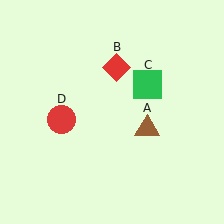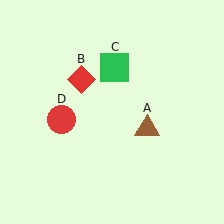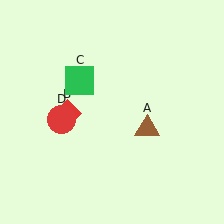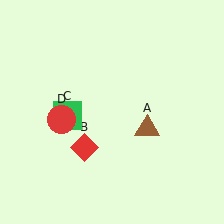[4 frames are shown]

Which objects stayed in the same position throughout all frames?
Brown triangle (object A) and red circle (object D) remained stationary.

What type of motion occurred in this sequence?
The red diamond (object B), green square (object C) rotated counterclockwise around the center of the scene.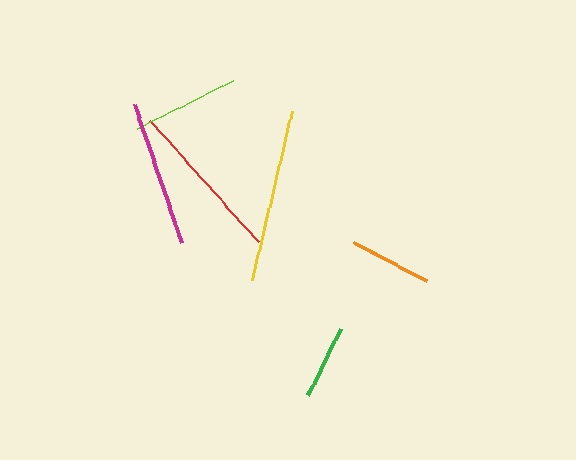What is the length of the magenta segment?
The magenta segment is approximately 146 pixels long.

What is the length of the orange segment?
The orange segment is approximately 82 pixels long.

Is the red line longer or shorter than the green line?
The red line is longer than the green line.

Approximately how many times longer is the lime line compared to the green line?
The lime line is approximately 1.4 times the length of the green line.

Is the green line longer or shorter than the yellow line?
The yellow line is longer than the green line.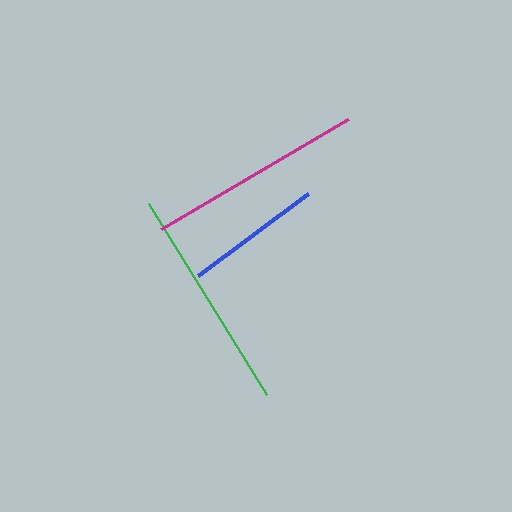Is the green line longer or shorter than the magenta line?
The green line is longer than the magenta line.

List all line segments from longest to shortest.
From longest to shortest: green, magenta, blue.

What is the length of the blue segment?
The blue segment is approximately 137 pixels long.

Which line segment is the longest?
The green line is the longest at approximately 225 pixels.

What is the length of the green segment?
The green segment is approximately 225 pixels long.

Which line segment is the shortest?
The blue line is the shortest at approximately 137 pixels.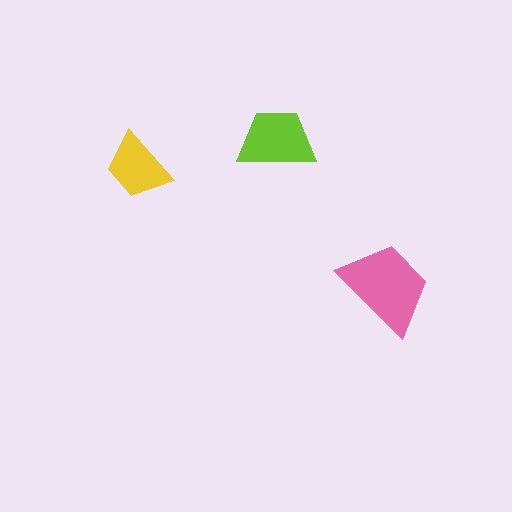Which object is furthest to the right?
The pink trapezoid is rightmost.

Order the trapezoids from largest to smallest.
the pink one, the lime one, the yellow one.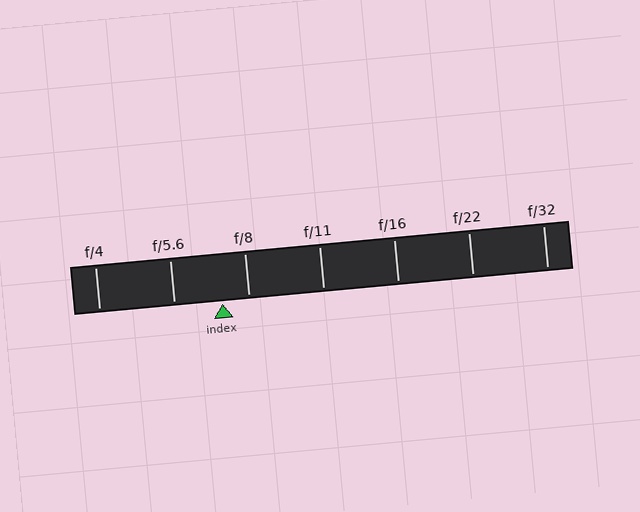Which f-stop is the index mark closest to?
The index mark is closest to f/8.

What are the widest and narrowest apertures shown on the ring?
The widest aperture shown is f/4 and the narrowest is f/32.